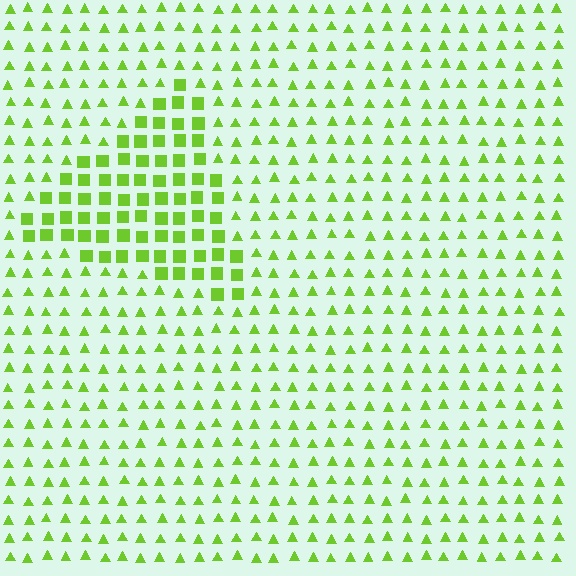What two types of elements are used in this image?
The image uses squares inside the triangle region and triangles outside it.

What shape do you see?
I see a triangle.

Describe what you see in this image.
The image is filled with small lime elements arranged in a uniform grid. A triangle-shaped region contains squares, while the surrounding area contains triangles. The boundary is defined purely by the change in element shape.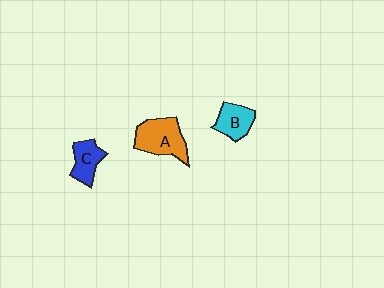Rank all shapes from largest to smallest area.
From largest to smallest: A (orange), B (cyan), C (blue).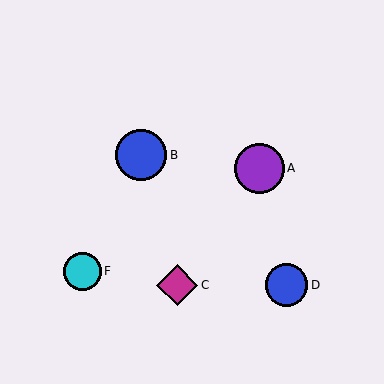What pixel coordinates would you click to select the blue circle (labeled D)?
Click at (287, 285) to select the blue circle D.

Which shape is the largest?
The blue circle (labeled B) is the largest.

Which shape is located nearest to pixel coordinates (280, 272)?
The blue circle (labeled D) at (287, 285) is nearest to that location.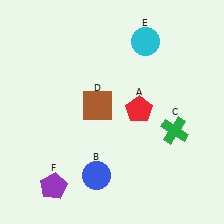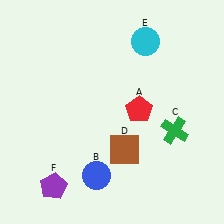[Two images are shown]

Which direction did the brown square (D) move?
The brown square (D) moved down.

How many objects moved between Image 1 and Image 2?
1 object moved between the two images.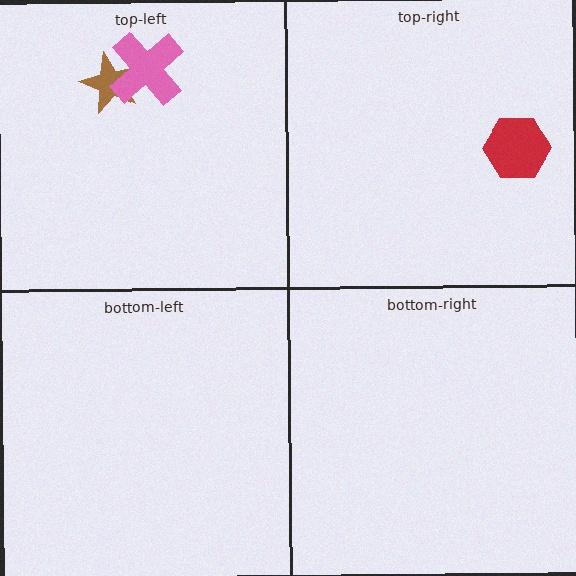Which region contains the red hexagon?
The top-right region.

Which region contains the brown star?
The top-left region.